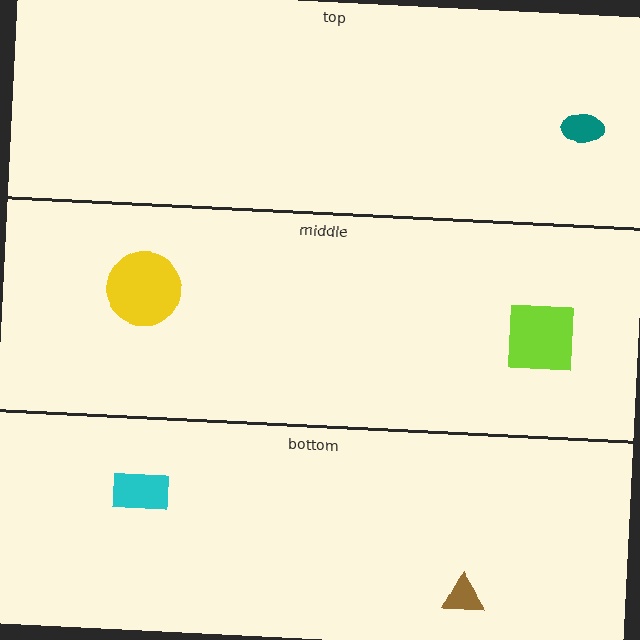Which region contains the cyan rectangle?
The bottom region.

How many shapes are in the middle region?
2.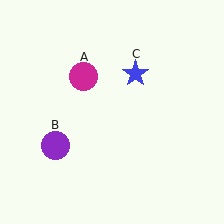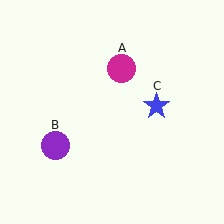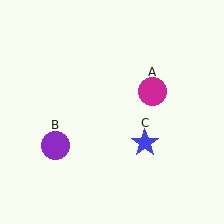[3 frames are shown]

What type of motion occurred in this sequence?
The magenta circle (object A), blue star (object C) rotated clockwise around the center of the scene.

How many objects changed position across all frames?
2 objects changed position: magenta circle (object A), blue star (object C).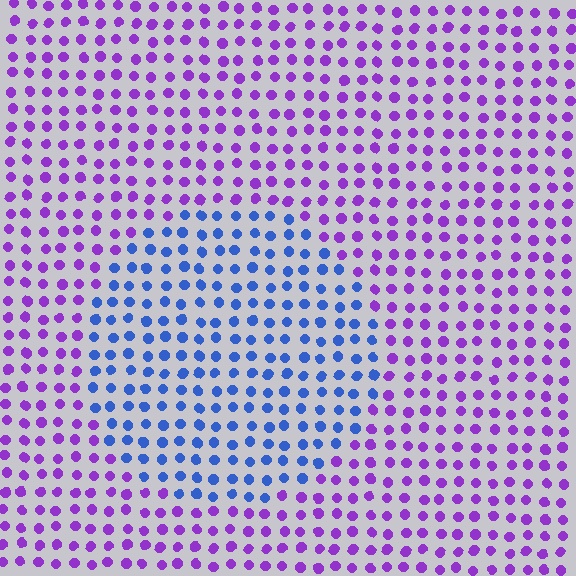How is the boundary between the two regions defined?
The boundary is defined purely by a slight shift in hue (about 55 degrees). Spacing, size, and orientation are identical on both sides.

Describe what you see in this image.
The image is filled with small purple elements in a uniform arrangement. A circle-shaped region is visible where the elements are tinted to a slightly different hue, forming a subtle color boundary.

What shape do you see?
I see a circle.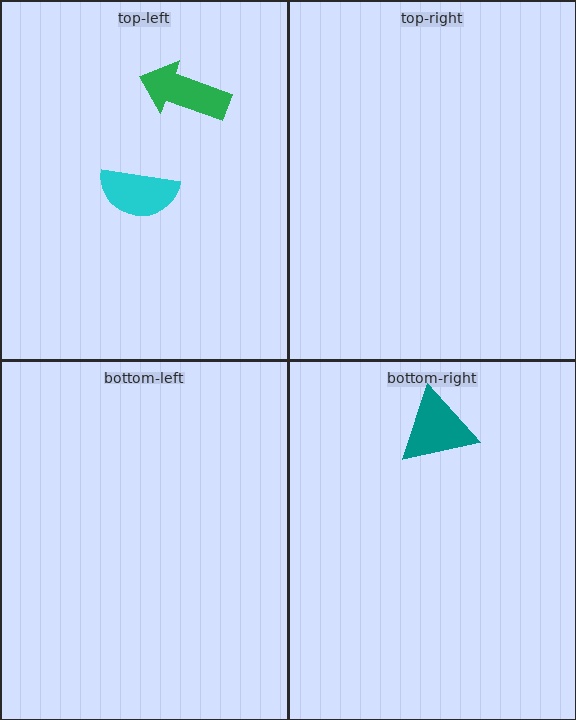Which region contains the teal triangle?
The bottom-right region.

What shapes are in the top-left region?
The cyan semicircle, the green arrow.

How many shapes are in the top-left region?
2.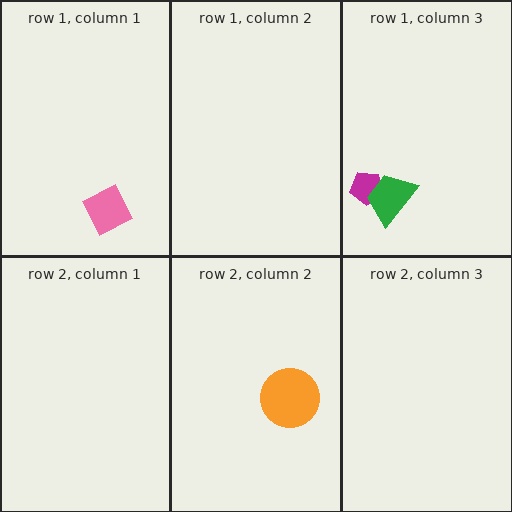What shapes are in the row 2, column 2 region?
The orange circle.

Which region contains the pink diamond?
The row 1, column 1 region.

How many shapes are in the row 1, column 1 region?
1.